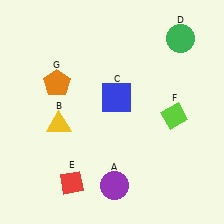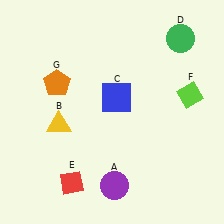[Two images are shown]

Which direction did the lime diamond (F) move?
The lime diamond (F) moved up.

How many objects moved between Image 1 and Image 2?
1 object moved between the two images.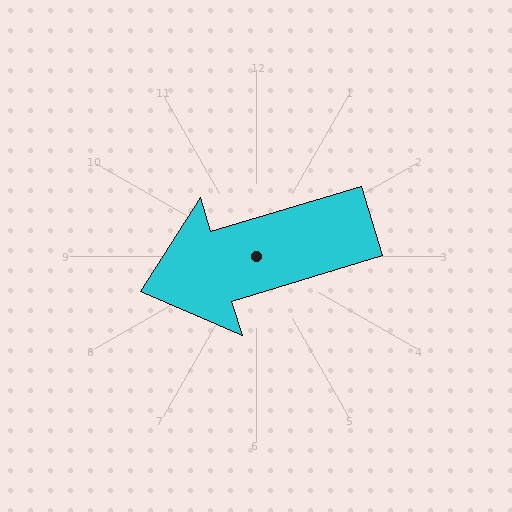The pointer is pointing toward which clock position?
Roughly 8 o'clock.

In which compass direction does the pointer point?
West.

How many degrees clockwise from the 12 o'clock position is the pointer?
Approximately 253 degrees.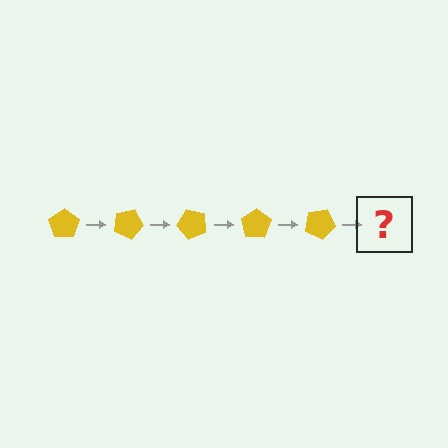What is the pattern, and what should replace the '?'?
The pattern is that the pentagon rotates 25 degrees each step. The '?' should be a yellow pentagon rotated 125 degrees.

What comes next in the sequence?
The next element should be a yellow pentagon rotated 125 degrees.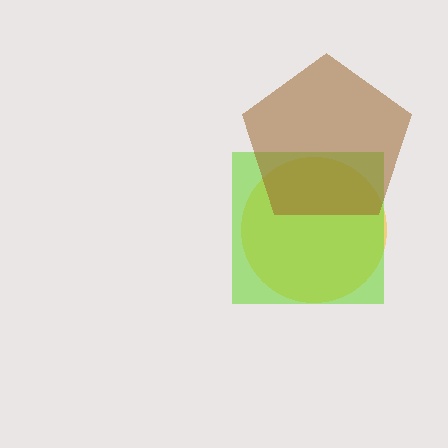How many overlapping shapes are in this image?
There are 3 overlapping shapes in the image.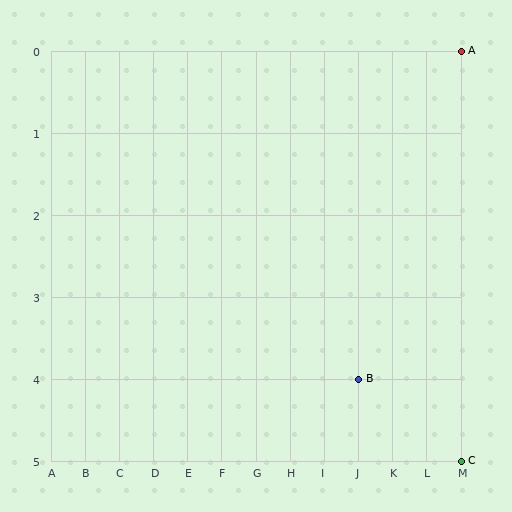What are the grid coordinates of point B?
Point B is at grid coordinates (J, 4).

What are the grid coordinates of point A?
Point A is at grid coordinates (M, 0).